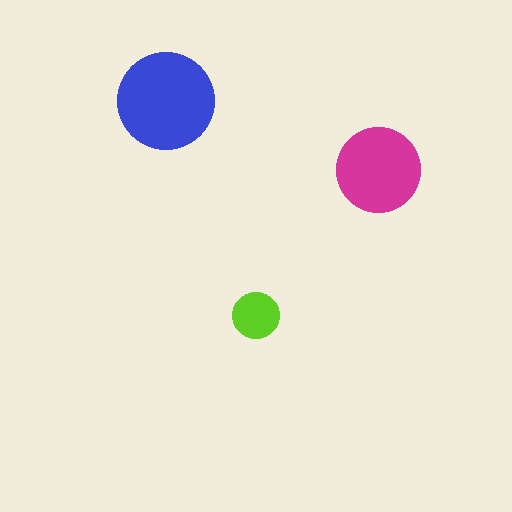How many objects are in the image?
There are 3 objects in the image.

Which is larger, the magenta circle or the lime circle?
The magenta one.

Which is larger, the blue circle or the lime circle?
The blue one.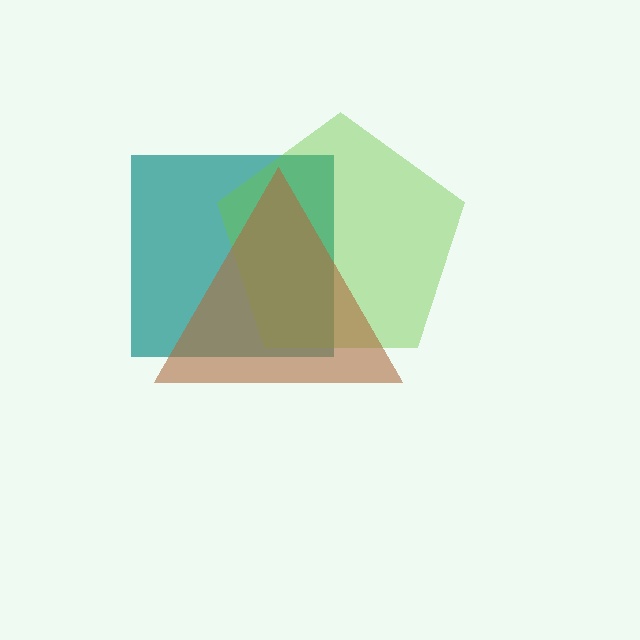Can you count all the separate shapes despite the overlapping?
Yes, there are 3 separate shapes.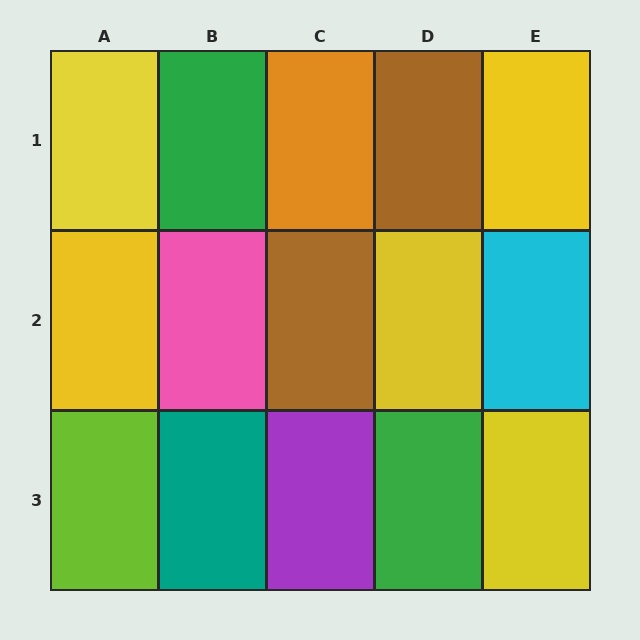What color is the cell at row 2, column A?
Yellow.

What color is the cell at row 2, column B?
Pink.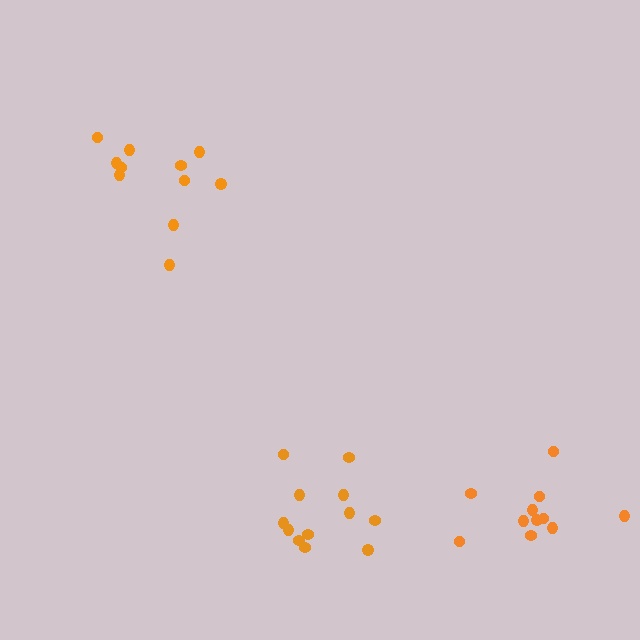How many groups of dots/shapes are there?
There are 3 groups.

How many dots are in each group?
Group 1: 11 dots, Group 2: 12 dots, Group 3: 11 dots (34 total).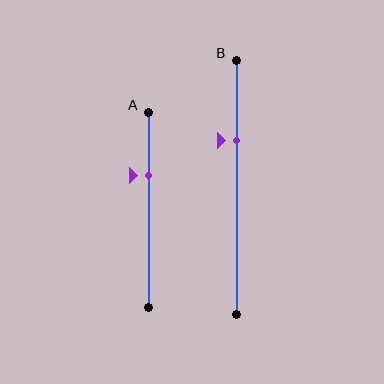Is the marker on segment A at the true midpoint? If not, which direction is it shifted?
No, the marker on segment A is shifted upward by about 18% of the segment length.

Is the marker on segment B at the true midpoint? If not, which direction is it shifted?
No, the marker on segment B is shifted upward by about 19% of the segment length.